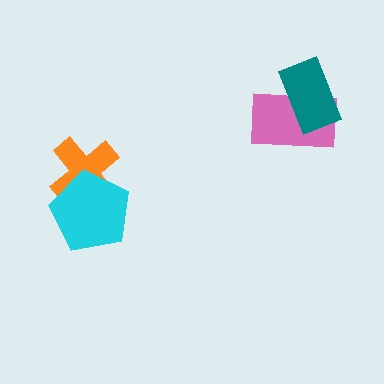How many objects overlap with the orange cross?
1 object overlaps with the orange cross.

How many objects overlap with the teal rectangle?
1 object overlaps with the teal rectangle.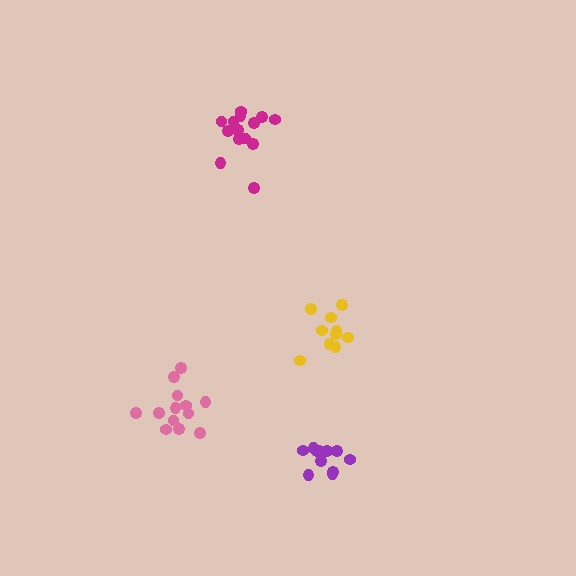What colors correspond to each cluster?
The clusters are colored: yellow, purple, pink, magenta.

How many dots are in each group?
Group 1: 10 dots, Group 2: 12 dots, Group 3: 13 dots, Group 4: 14 dots (49 total).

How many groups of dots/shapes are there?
There are 4 groups.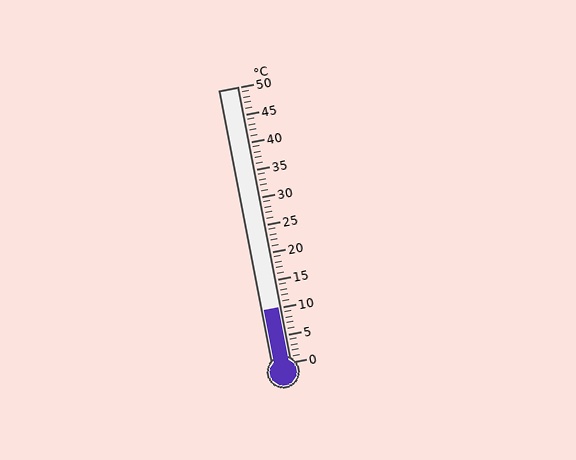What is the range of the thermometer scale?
The thermometer scale ranges from 0°C to 50°C.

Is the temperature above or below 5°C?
The temperature is above 5°C.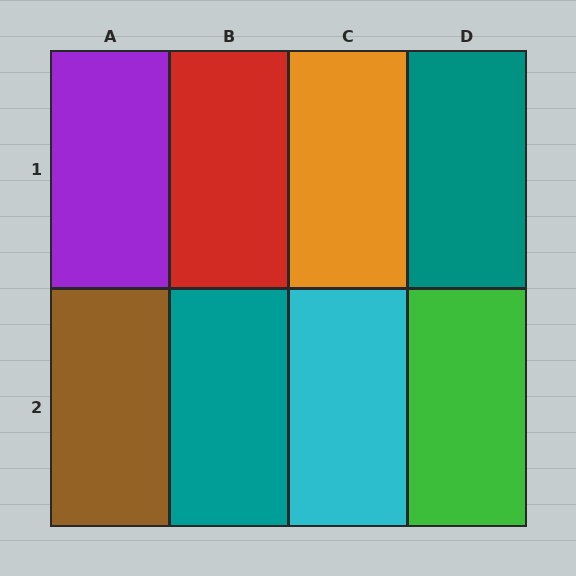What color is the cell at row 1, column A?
Purple.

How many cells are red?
1 cell is red.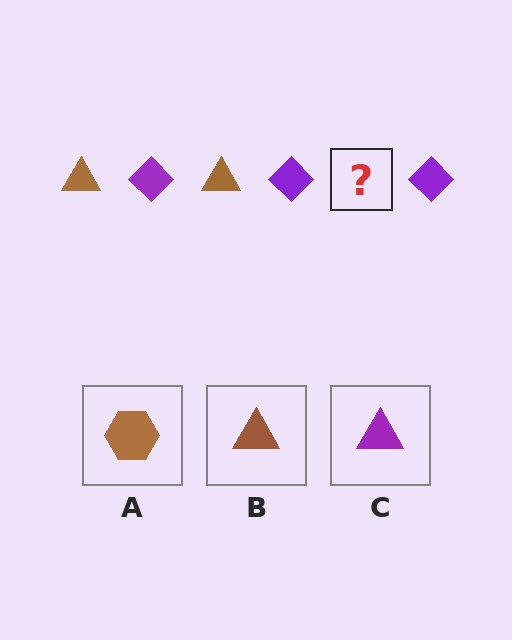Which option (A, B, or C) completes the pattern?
B.